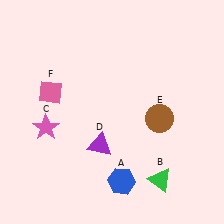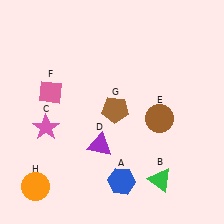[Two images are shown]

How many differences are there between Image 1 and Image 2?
There are 2 differences between the two images.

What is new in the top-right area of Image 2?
A brown pentagon (G) was added in the top-right area of Image 2.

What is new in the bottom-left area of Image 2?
An orange circle (H) was added in the bottom-left area of Image 2.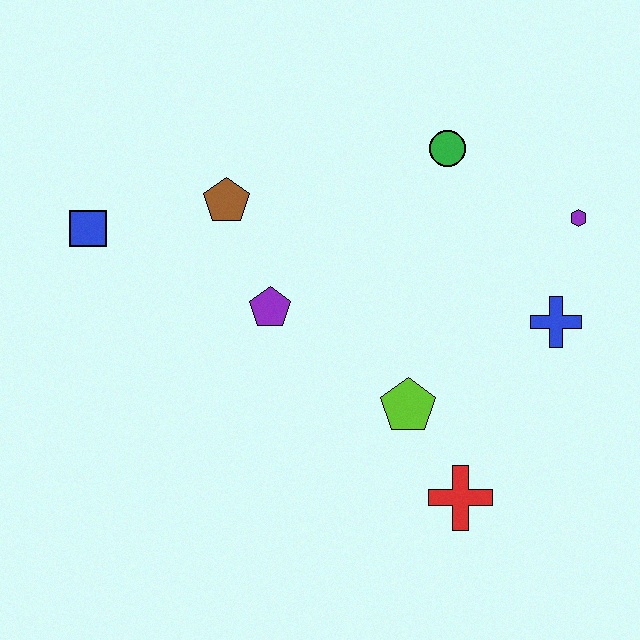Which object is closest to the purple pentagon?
The brown pentagon is closest to the purple pentagon.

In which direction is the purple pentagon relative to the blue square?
The purple pentagon is to the right of the blue square.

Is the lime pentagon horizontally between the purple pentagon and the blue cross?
Yes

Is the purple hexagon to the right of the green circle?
Yes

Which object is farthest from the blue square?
The purple hexagon is farthest from the blue square.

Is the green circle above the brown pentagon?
Yes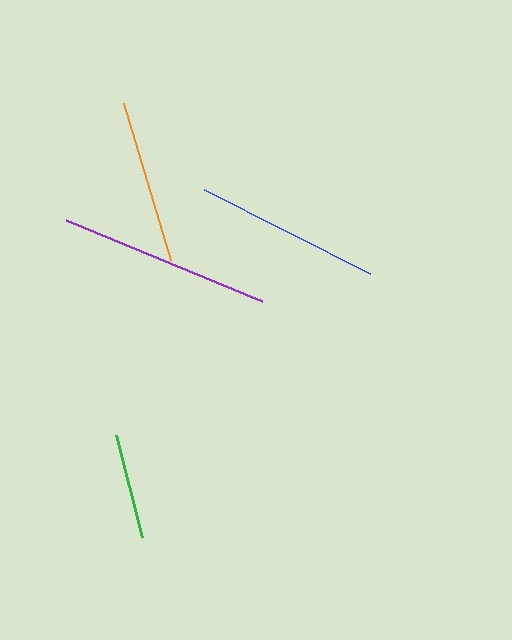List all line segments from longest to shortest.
From longest to shortest: purple, blue, orange, green.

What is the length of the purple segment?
The purple segment is approximately 212 pixels long.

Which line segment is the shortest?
The green line is the shortest at approximately 105 pixels.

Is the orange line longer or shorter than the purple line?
The purple line is longer than the orange line.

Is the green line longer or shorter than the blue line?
The blue line is longer than the green line.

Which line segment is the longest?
The purple line is the longest at approximately 212 pixels.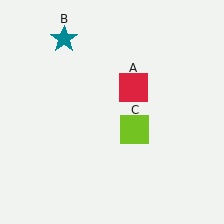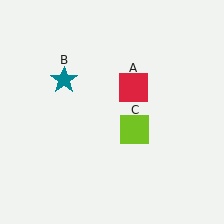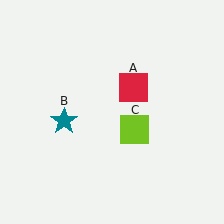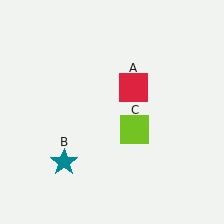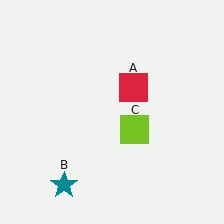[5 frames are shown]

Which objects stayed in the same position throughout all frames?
Red square (object A) and lime square (object C) remained stationary.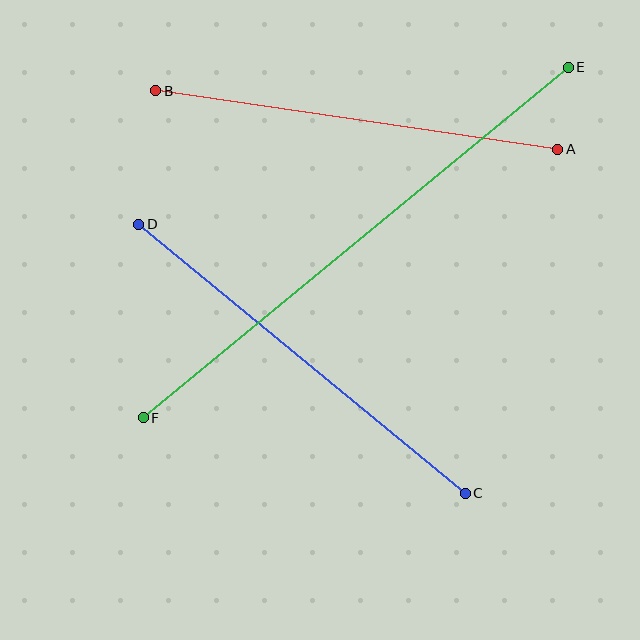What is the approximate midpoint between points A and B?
The midpoint is at approximately (357, 120) pixels.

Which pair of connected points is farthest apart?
Points E and F are farthest apart.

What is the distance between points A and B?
The distance is approximately 406 pixels.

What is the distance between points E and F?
The distance is approximately 551 pixels.